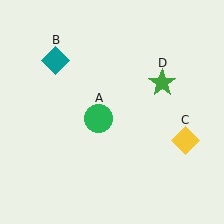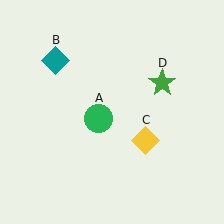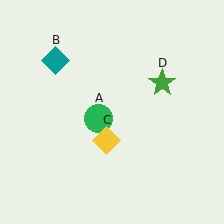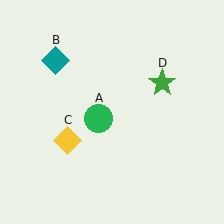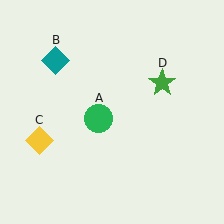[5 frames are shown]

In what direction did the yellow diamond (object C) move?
The yellow diamond (object C) moved left.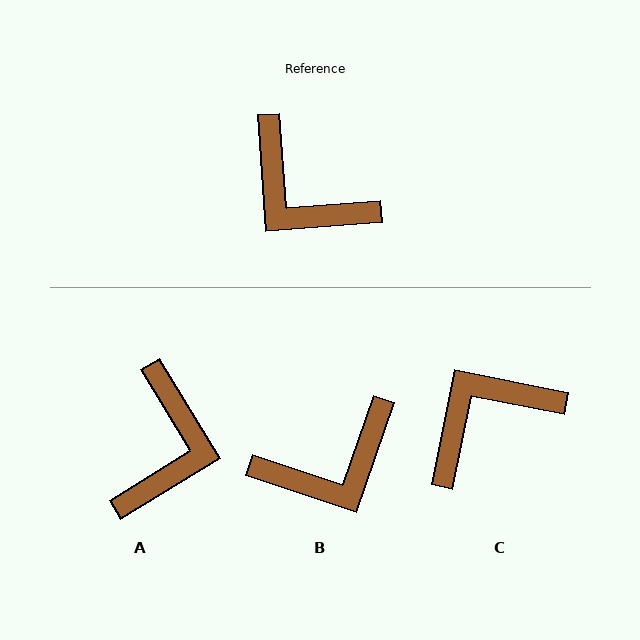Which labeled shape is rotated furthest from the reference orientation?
A, about 117 degrees away.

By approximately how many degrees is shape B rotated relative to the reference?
Approximately 67 degrees counter-clockwise.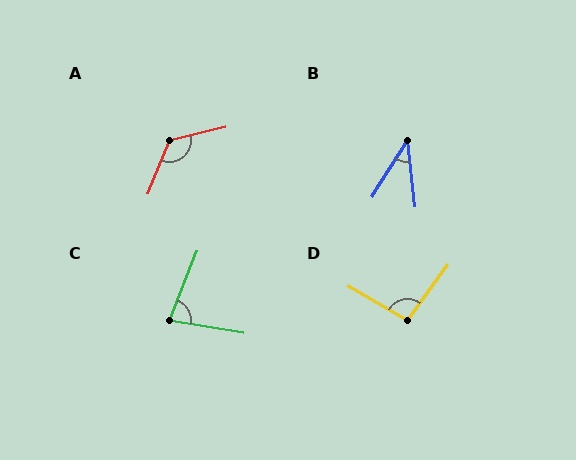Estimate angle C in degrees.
Approximately 78 degrees.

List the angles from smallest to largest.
B (39°), C (78°), D (95°), A (125°).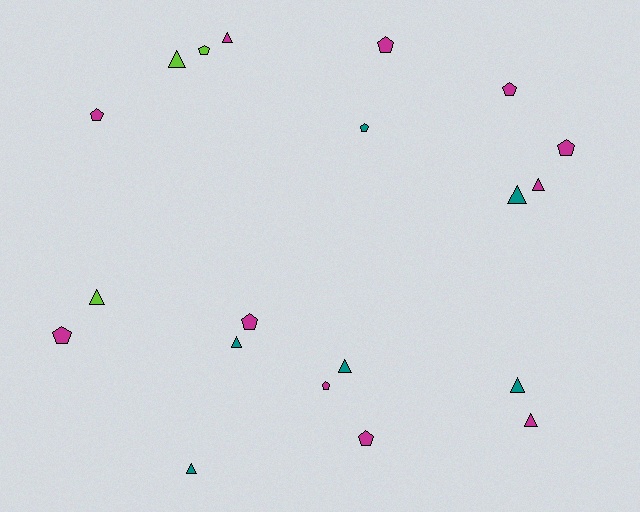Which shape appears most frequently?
Triangle, with 10 objects.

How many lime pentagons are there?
There is 1 lime pentagon.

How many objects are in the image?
There are 20 objects.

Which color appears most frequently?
Magenta, with 11 objects.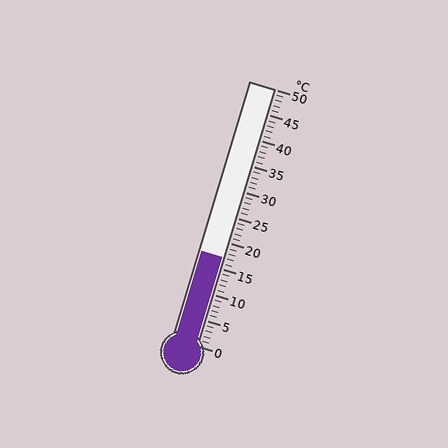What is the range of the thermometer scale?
The thermometer scale ranges from 0°C to 50°C.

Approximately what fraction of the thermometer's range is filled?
The thermometer is filled to approximately 35% of its range.